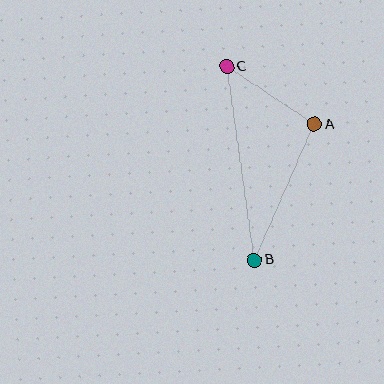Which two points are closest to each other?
Points A and C are closest to each other.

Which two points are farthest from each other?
Points B and C are farthest from each other.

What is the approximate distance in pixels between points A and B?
The distance between A and B is approximately 149 pixels.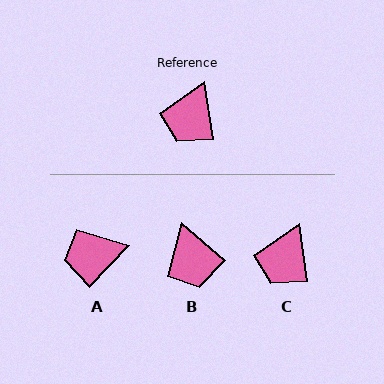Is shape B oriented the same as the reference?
No, it is off by about 41 degrees.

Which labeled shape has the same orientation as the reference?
C.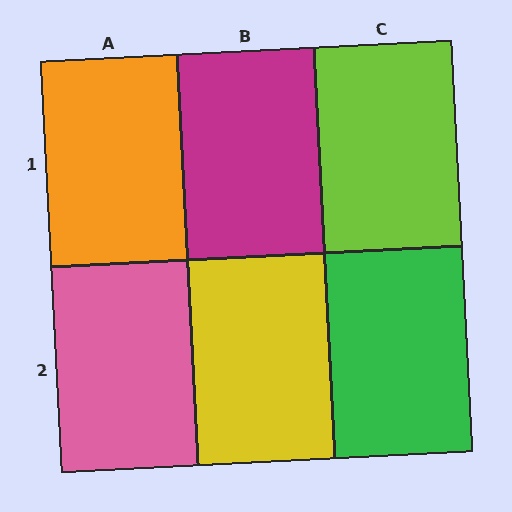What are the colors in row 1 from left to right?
Orange, magenta, lime.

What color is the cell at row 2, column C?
Green.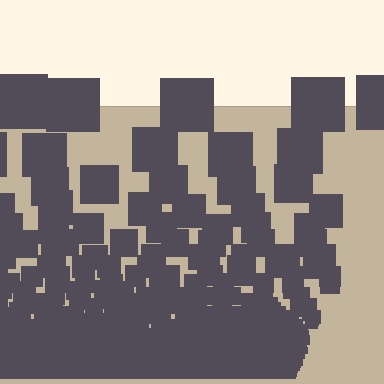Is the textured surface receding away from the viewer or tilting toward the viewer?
The surface appears to tilt toward the viewer. Texture elements get larger and sparser toward the top.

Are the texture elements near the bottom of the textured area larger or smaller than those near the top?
Smaller. The gradient is inverted — elements near the bottom are smaller and denser.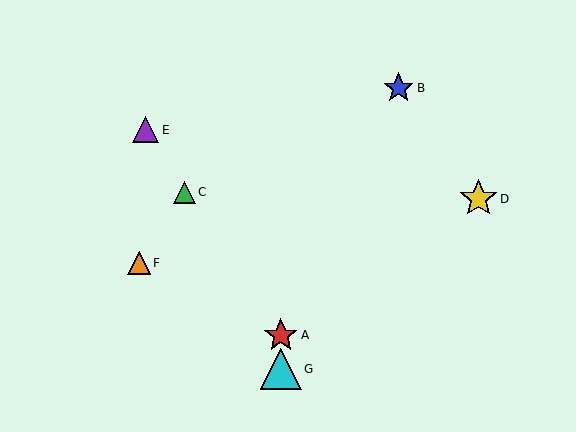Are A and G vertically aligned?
Yes, both are at x≈281.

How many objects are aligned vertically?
2 objects (A, G) are aligned vertically.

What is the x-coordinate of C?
Object C is at x≈184.